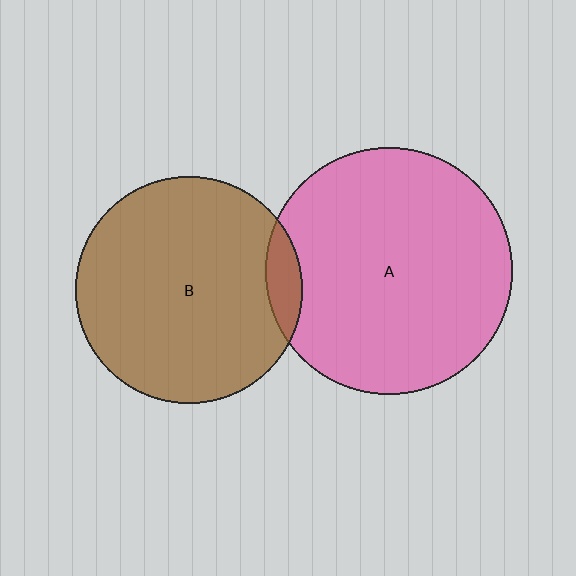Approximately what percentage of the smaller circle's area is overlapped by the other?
Approximately 5%.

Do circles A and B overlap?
Yes.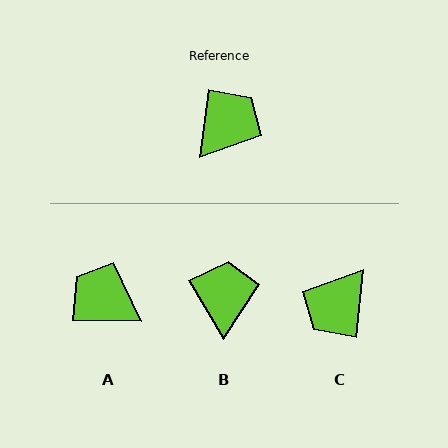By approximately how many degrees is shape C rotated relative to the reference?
Approximately 179 degrees clockwise.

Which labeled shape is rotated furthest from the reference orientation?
C, about 179 degrees away.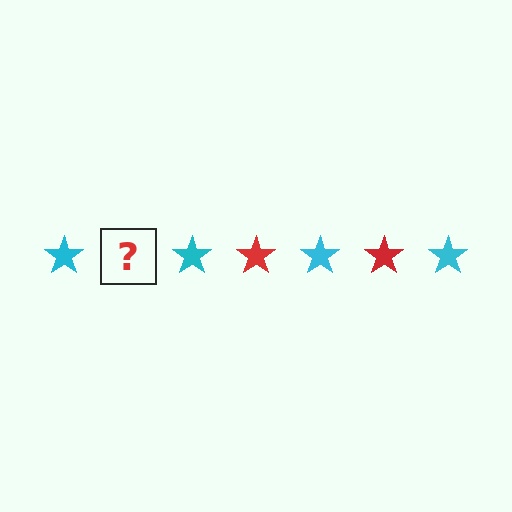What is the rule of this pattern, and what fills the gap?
The rule is that the pattern cycles through cyan, red stars. The gap should be filled with a red star.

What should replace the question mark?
The question mark should be replaced with a red star.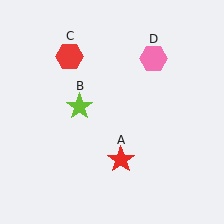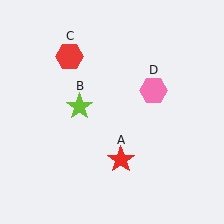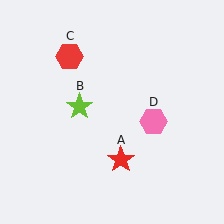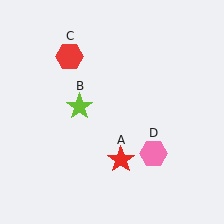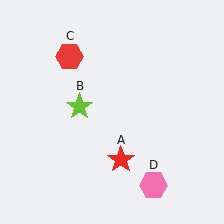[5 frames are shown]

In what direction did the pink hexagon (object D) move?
The pink hexagon (object D) moved down.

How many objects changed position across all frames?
1 object changed position: pink hexagon (object D).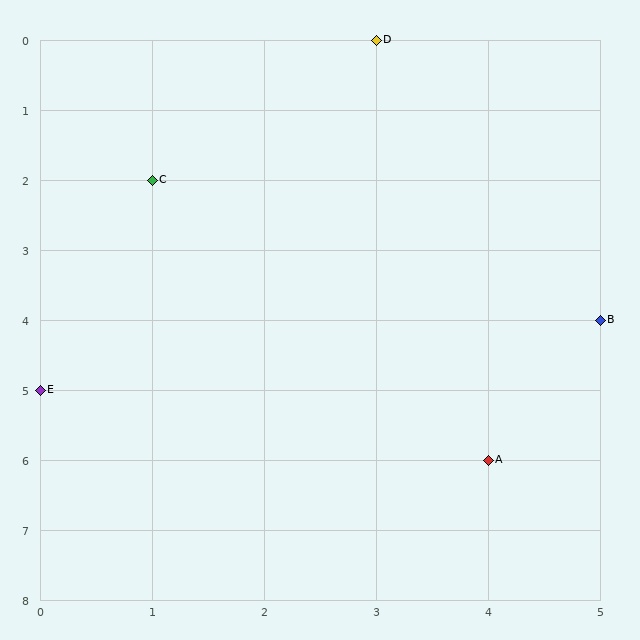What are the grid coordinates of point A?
Point A is at grid coordinates (4, 6).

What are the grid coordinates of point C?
Point C is at grid coordinates (1, 2).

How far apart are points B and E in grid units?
Points B and E are 5 columns and 1 row apart (about 5.1 grid units diagonally).